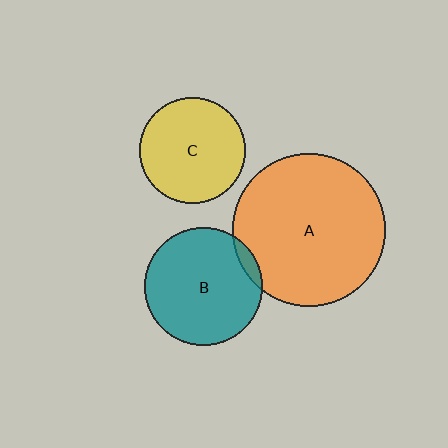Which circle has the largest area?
Circle A (orange).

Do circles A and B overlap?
Yes.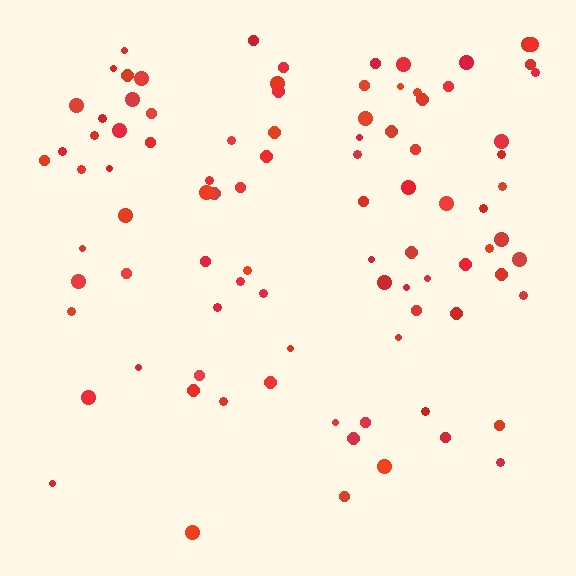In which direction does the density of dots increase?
From bottom to top, with the top side densest.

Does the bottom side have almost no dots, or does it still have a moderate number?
Still a moderate number, just noticeably fewer than the top.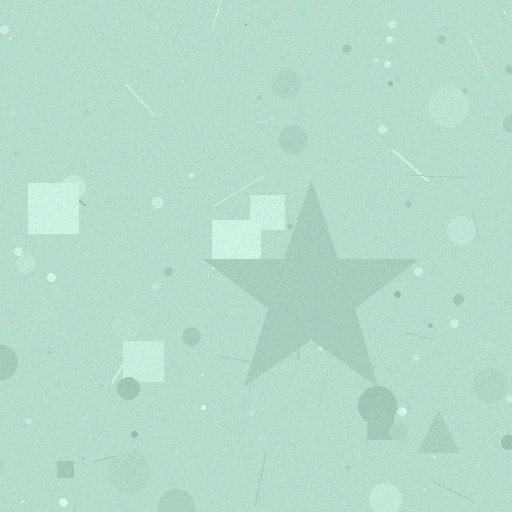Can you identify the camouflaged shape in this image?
The camouflaged shape is a star.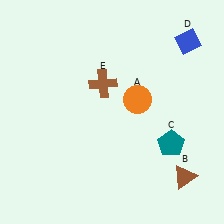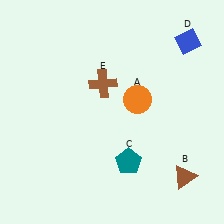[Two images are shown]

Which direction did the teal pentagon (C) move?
The teal pentagon (C) moved left.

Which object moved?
The teal pentagon (C) moved left.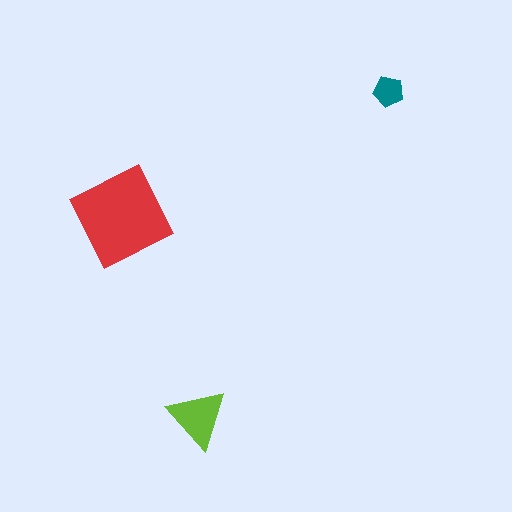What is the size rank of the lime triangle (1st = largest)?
2nd.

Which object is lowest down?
The lime triangle is bottommost.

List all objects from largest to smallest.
The red square, the lime triangle, the teal pentagon.